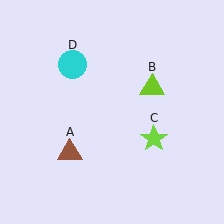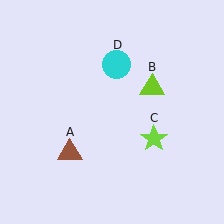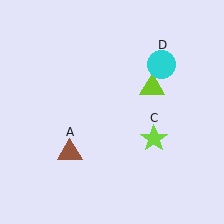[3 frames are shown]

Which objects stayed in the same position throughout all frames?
Brown triangle (object A) and lime triangle (object B) and lime star (object C) remained stationary.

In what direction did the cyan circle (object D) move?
The cyan circle (object D) moved right.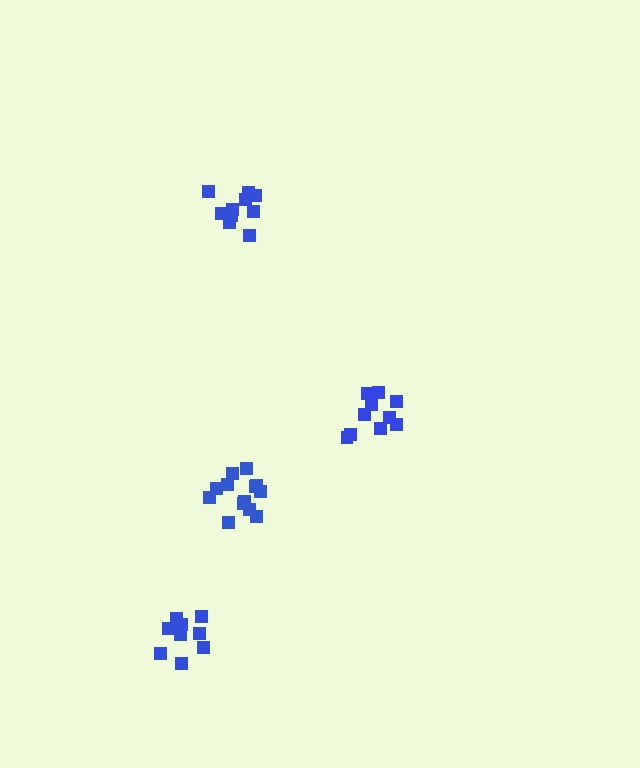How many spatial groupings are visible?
There are 4 spatial groupings.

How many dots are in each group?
Group 1: 10 dots, Group 2: 9 dots, Group 3: 13 dots, Group 4: 10 dots (42 total).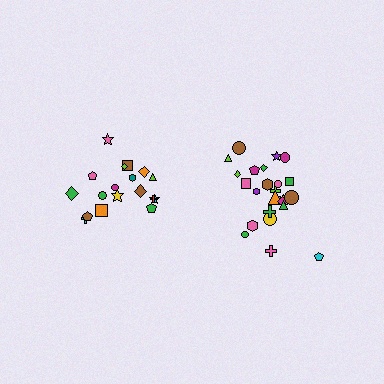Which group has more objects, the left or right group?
The right group.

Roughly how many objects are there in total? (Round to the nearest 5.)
Roughly 45 objects in total.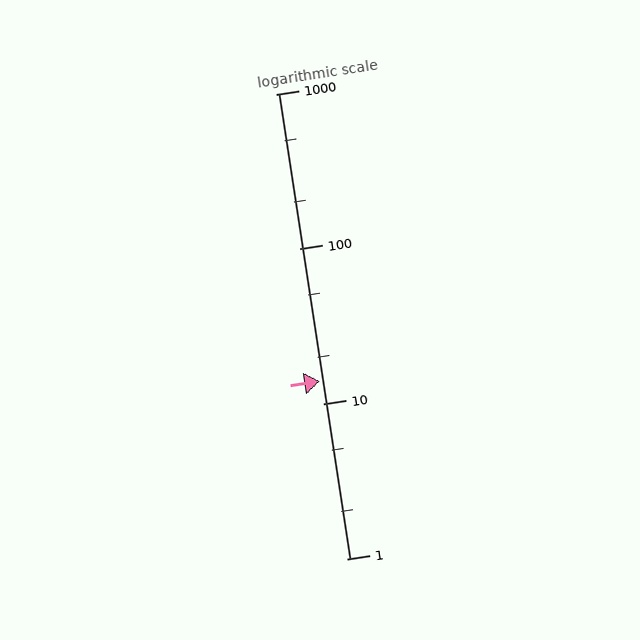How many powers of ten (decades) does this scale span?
The scale spans 3 decades, from 1 to 1000.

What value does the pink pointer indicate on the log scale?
The pointer indicates approximately 14.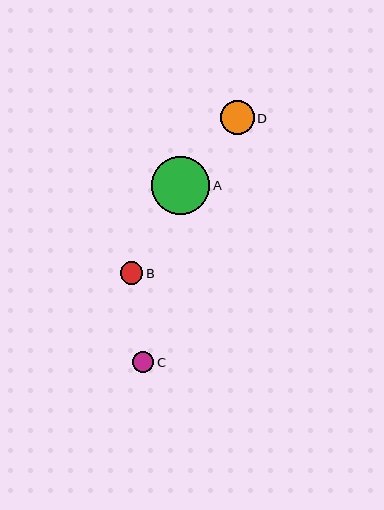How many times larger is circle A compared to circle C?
Circle A is approximately 2.8 times the size of circle C.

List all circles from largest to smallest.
From largest to smallest: A, D, B, C.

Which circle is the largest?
Circle A is the largest with a size of approximately 58 pixels.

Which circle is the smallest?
Circle C is the smallest with a size of approximately 21 pixels.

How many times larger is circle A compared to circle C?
Circle A is approximately 2.8 times the size of circle C.